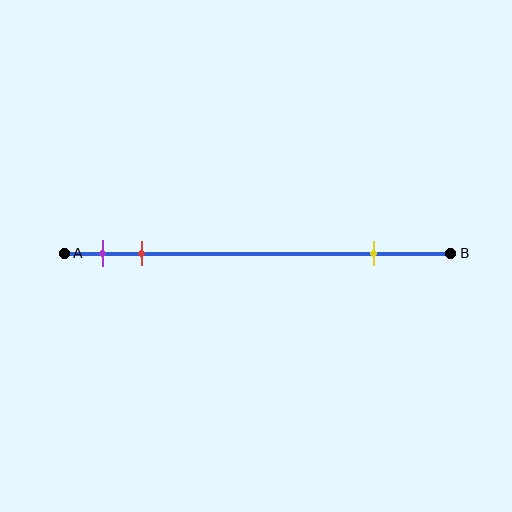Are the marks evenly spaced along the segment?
No, the marks are not evenly spaced.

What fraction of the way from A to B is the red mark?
The red mark is approximately 20% (0.2) of the way from A to B.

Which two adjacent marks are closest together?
The purple and red marks are the closest adjacent pair.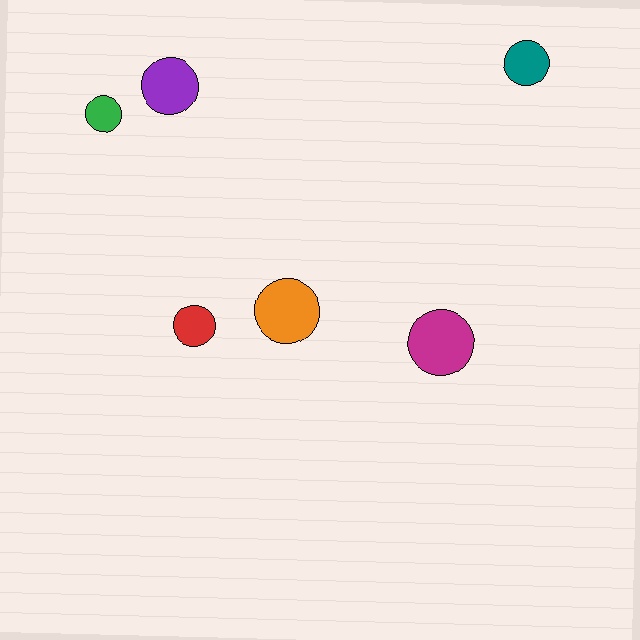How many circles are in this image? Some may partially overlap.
There are 6 circles.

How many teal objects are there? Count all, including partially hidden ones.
There is 1 teal object.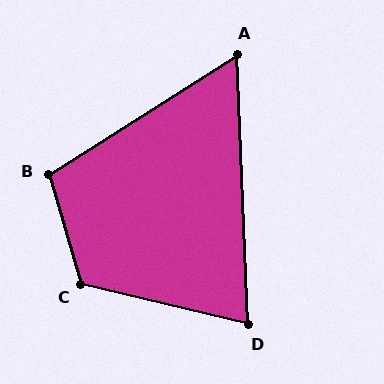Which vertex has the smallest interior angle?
A, at approximately 60 degrees.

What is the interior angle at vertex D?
Approximately 74 degrees (acute).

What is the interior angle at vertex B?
Approximately 106 degrees (obtuse).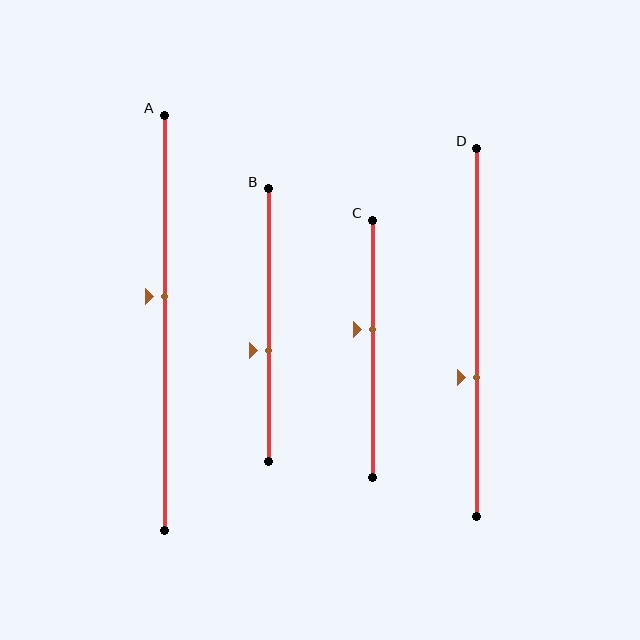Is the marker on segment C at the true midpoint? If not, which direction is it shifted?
No, the marker on segment C is shifted upward by about 8% of the segment length.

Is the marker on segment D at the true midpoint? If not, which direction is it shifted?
No, the marker on segment D is shifted downward by about 12% of the segment length.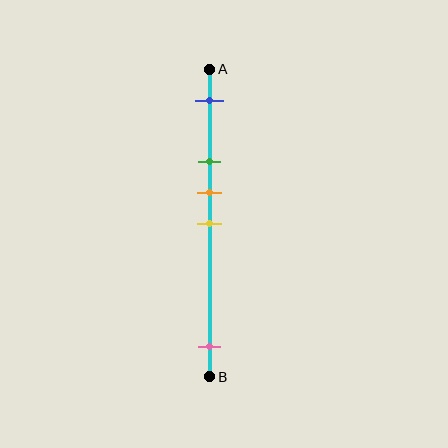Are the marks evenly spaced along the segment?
No, the marks are not evenly spaced.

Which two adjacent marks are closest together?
The orange and yellow marks are the closest adjacent pair.